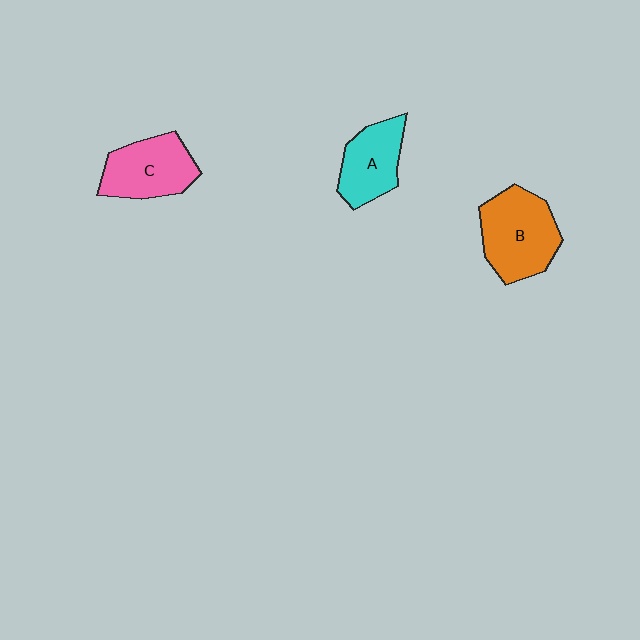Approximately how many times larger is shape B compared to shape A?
Approximately 1.4 times.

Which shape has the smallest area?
Shape A (cyan).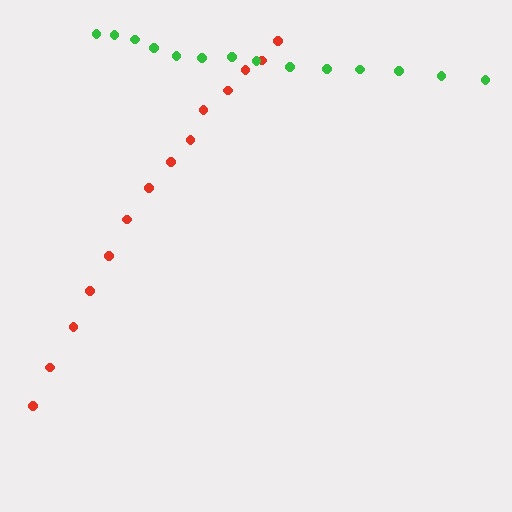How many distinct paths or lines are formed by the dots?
There are 2 distinct paths.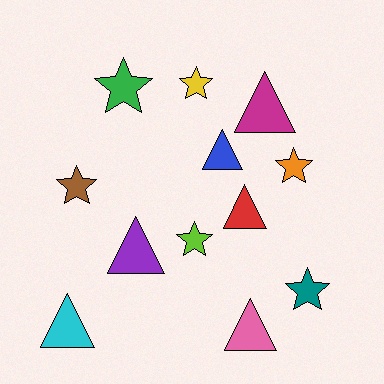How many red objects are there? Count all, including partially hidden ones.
There is 1 red object.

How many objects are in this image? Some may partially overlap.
There are 12 objects.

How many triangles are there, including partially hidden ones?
There are 6 triangles.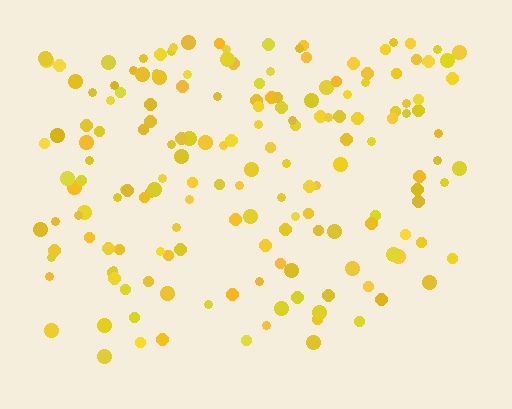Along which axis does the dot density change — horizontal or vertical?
Vertical.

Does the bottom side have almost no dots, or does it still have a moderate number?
Still a moderate number, just noticeably fewer than the top.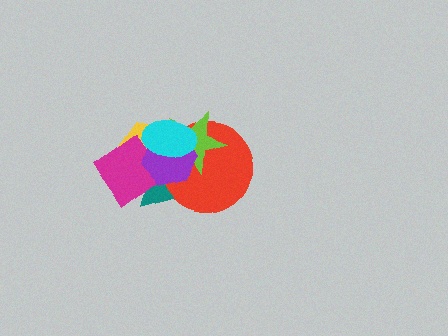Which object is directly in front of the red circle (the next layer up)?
The lime star is directly in front of the red circle.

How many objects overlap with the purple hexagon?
6 objects overlap with the purple hexagon.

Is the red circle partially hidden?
Yes, it is partially covered by another shape.